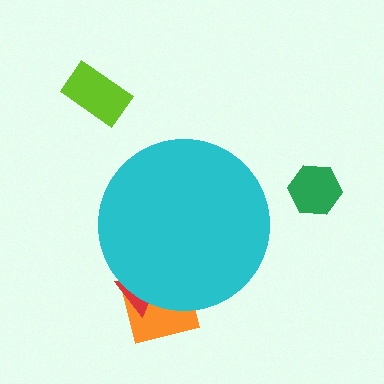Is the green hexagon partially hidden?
No, the green hexagon is fully visible.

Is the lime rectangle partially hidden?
No, the lime rectangle is fully visible.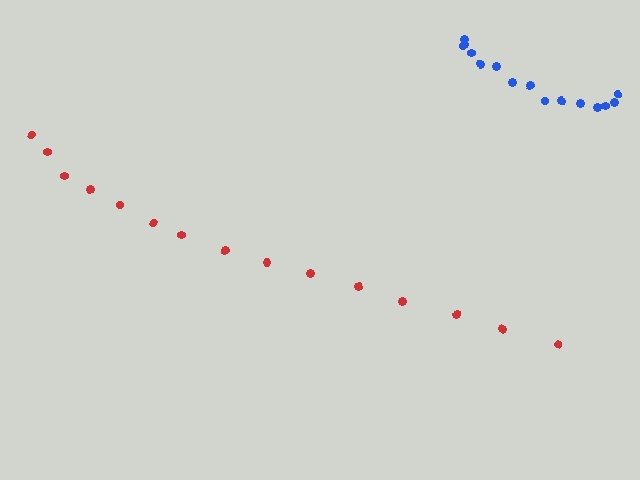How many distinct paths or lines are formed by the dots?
There are 2 distinct paths.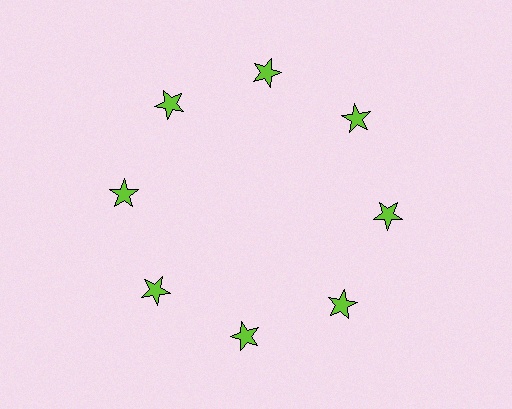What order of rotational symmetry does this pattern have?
This pattern has 8-fold rotational symmetry.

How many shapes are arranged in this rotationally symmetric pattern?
There are 8 shapes, arranged in 8 groups of 1.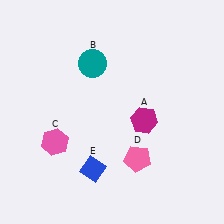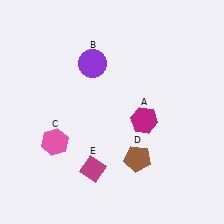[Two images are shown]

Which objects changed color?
B changed from teal to purple. D changed from pink to brown. E changed from blue to magenta.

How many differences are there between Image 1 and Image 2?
There are 3 differences between the two images.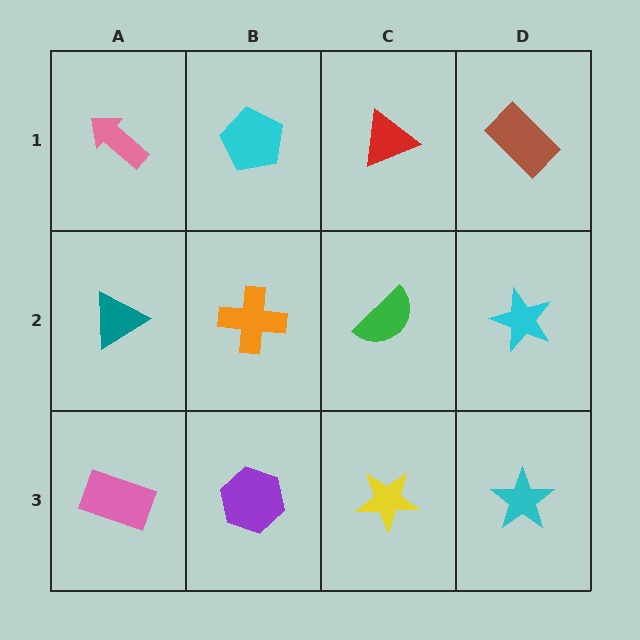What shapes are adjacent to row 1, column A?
A teal triangle (row 2, column A), a cyan pentagon (row 1, column B).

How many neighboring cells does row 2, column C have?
4.